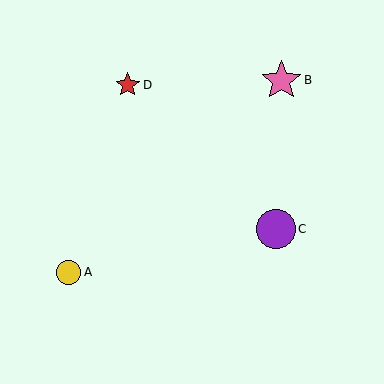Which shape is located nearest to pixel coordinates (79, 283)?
The yellow circle (labeled A) at (69, 272) is nearest to that location.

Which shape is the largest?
The pink star (labeled B) is the largest.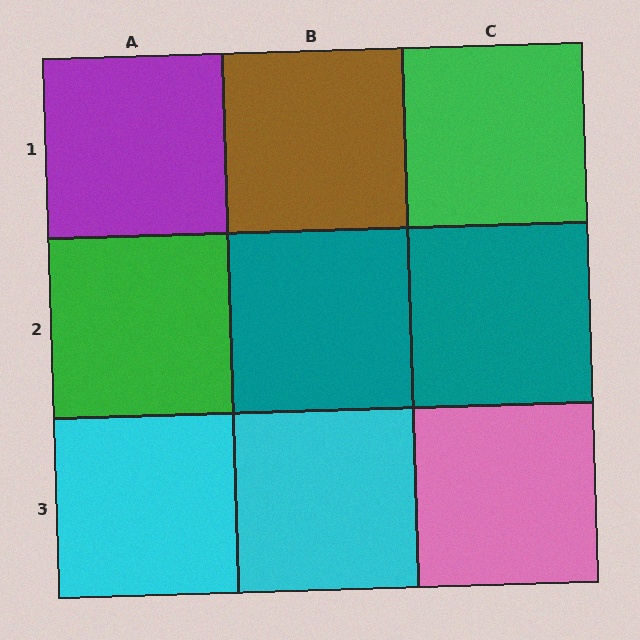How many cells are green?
2 cells are green.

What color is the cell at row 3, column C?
Pink.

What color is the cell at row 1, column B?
Brown.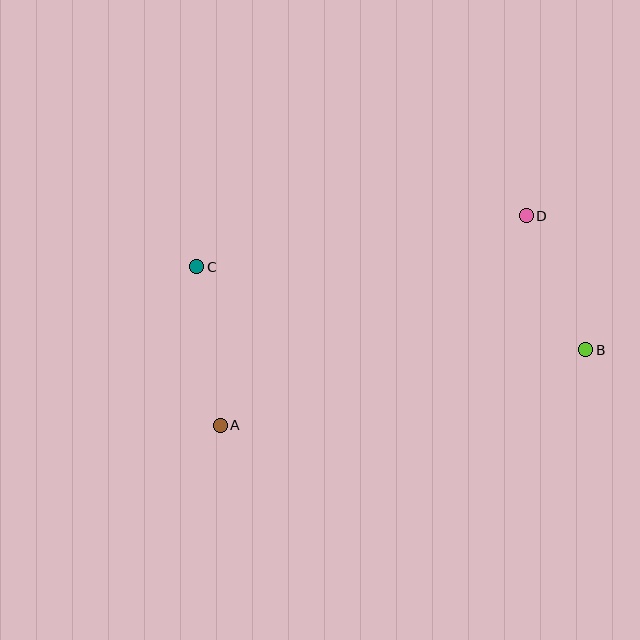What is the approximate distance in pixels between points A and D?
The distance between A and D is approximately 371 pixels.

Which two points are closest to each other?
Points B and D are closest to each other.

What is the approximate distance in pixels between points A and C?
The distance between A and C is approximately 160 pixels.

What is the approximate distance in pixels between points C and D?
The distance between C and D is approximately 333 pixels.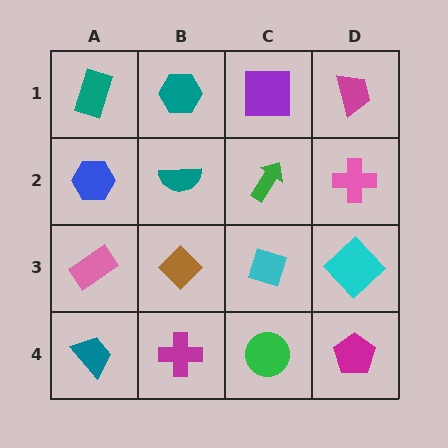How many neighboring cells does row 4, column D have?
2.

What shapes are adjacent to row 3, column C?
A green arrow (row 2, column C), a green circle (row 4, column C), a brown diamond (row 3, column B), a cyan diamond (row 3, column D).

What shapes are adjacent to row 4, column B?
A brown diamond (row 3, column B), a teal trapezoid (row 4, column A), a green circle (row 4, column C).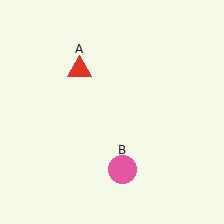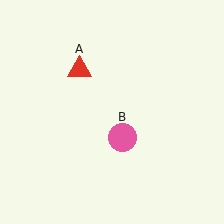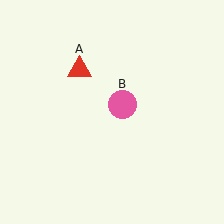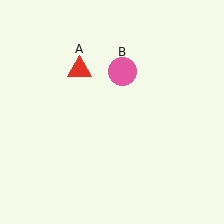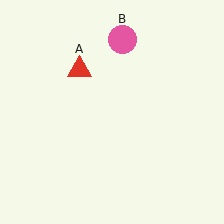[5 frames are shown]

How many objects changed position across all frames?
1 object changed position: pink circle (object B).